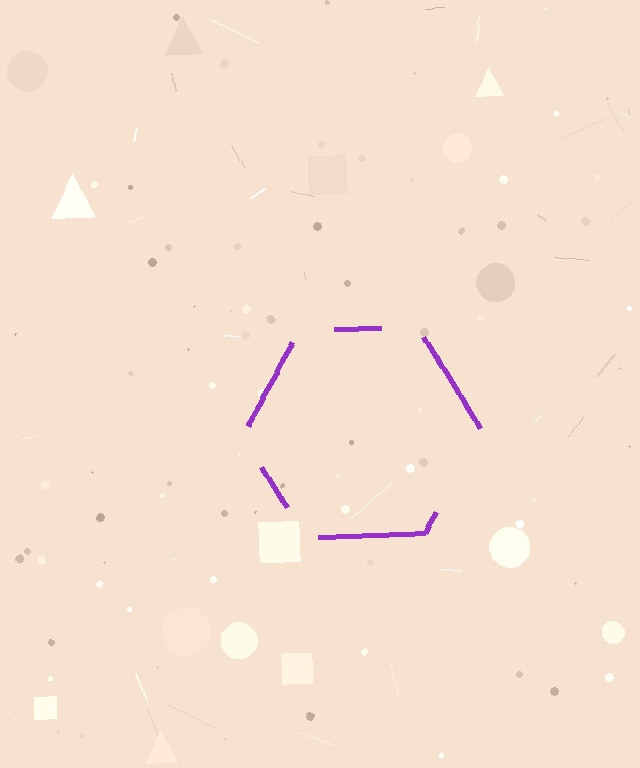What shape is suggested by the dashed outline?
The dashed outline suggests a hexagon.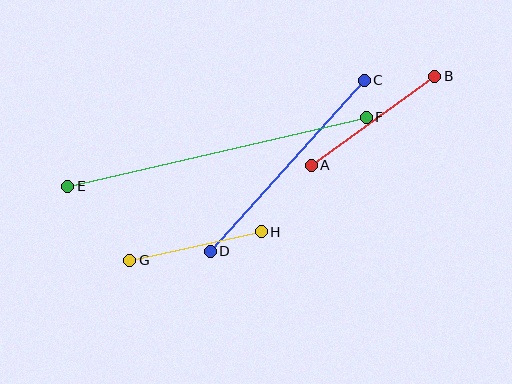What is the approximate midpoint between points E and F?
The midpoint is at approximately (217, 152) pixels.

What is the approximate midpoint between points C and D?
The midpoint is at approximately (287, 166) pixels.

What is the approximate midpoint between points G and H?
The midpoint is at approximately (196, 246) pixels.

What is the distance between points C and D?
The distance is approximately 230 pixels.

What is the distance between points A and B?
The distance is approximately 152 pixels.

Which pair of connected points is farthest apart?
Points E and F are farthest apart.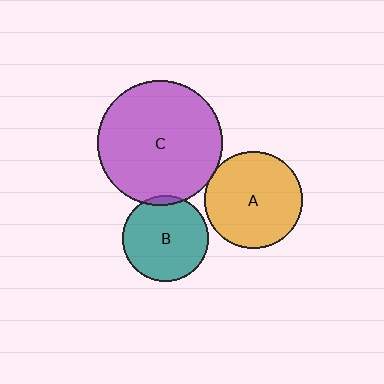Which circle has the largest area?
Circle C (purple).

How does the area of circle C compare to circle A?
Approximately 1.6 times.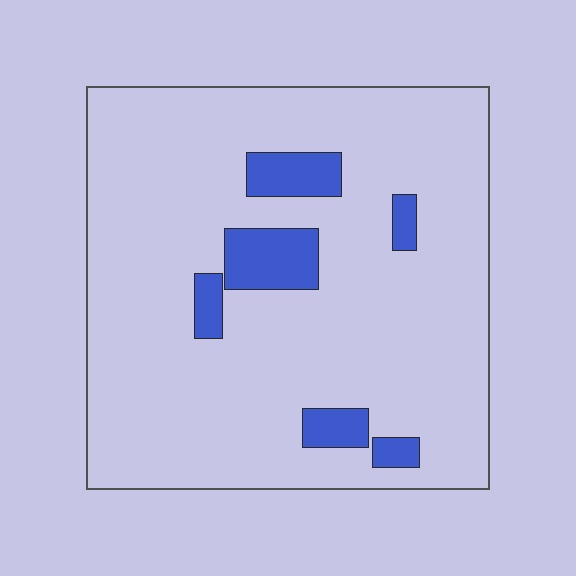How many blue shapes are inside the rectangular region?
6.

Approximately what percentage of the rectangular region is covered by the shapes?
Approximately 10%.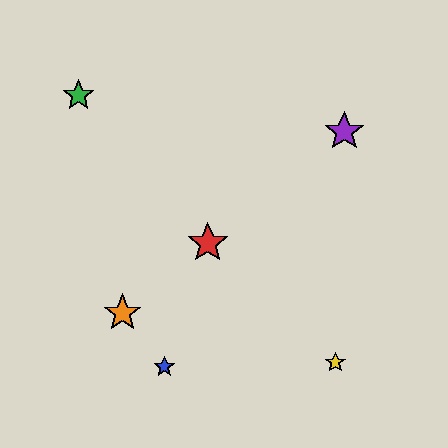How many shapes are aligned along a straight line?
3 shapes (the red star, the purple star, the orange star) are aligned along a straight line.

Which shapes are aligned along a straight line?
The red star, the purple star, the orange star are aligned along a straight line.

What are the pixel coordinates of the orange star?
The orange star is at (122, 313).